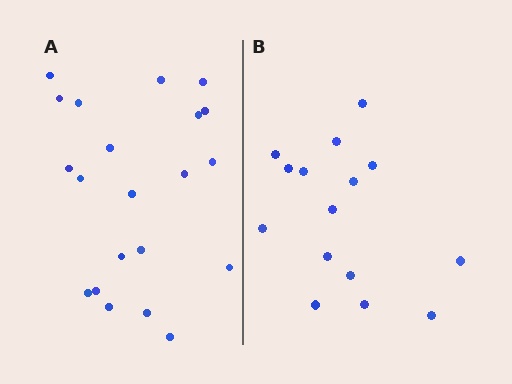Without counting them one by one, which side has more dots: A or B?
Region A (the left region) has more dots.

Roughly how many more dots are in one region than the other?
Region A has about 6 more dots than region B.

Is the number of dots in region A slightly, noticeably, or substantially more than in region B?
Region A has noticeably more, but not dramatically so. The ratio is roughly 1.4 to 1.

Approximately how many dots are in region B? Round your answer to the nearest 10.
About 20 dots. (The exact count is 15, which rounds to 20.)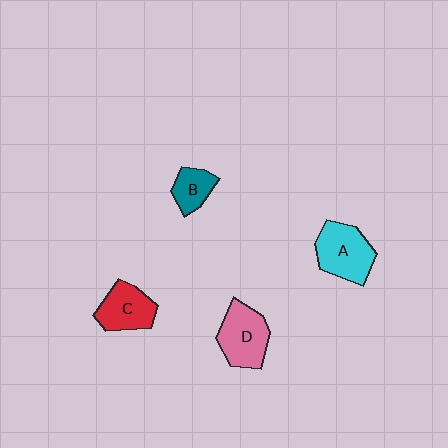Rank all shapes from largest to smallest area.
From largest to smallest: A (cyan), D (pink), C (red), B (teal).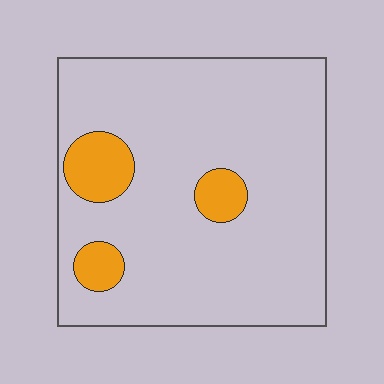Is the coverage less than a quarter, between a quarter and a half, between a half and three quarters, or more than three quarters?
Less than a quarter.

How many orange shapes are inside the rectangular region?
3.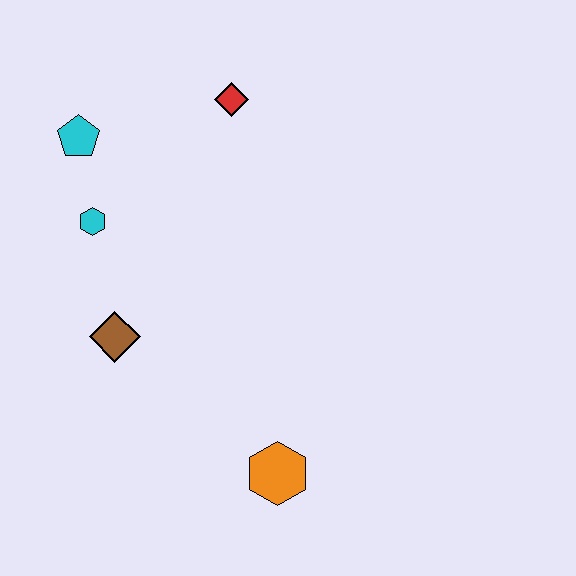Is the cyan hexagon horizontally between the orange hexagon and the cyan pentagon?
Yes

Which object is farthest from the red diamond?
The orange hexagon is farthest from the red diamond.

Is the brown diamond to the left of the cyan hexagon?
No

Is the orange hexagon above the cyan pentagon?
No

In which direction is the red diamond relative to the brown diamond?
The red diamond is above the brown diamond.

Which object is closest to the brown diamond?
The cyan hexagon is closest to the brown diamond.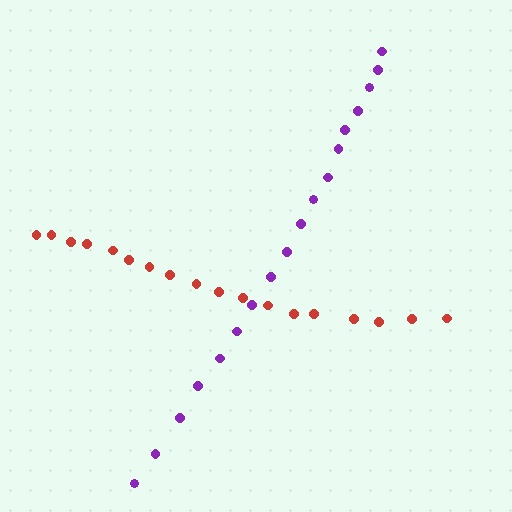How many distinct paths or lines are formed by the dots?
There are 2 distinct paths.